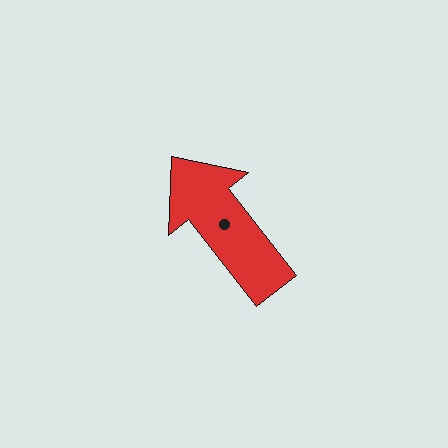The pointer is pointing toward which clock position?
Roughly 11 o'clock.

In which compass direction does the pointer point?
Northwest.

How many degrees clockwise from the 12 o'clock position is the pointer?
Approximately 322 degrees.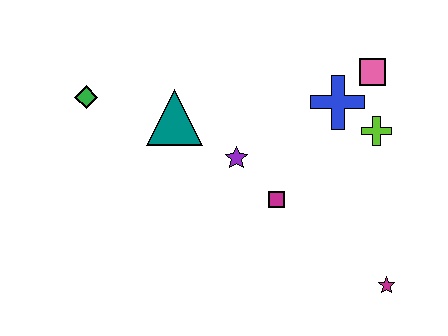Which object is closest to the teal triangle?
The purple star is closest to the teal triangle.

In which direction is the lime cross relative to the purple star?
The lime cross is to the right of the purple star.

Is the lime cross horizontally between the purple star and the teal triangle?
No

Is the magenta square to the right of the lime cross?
No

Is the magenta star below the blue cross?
Yes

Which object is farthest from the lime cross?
The green diamond is farthest from the lime cross.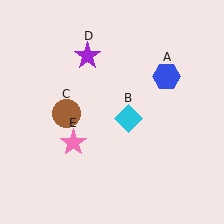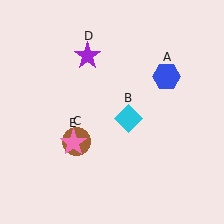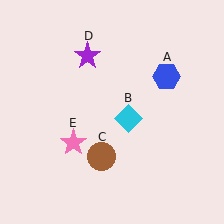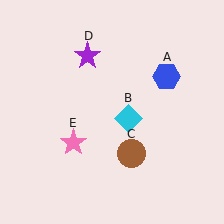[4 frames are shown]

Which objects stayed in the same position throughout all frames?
Blue hexagon (object A) and cyan diamond (object B) and purple star (object D) and pink star (object E) remained stationary.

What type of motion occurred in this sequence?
The brown circle (object C) rotated counterclockwise around the center of the scene.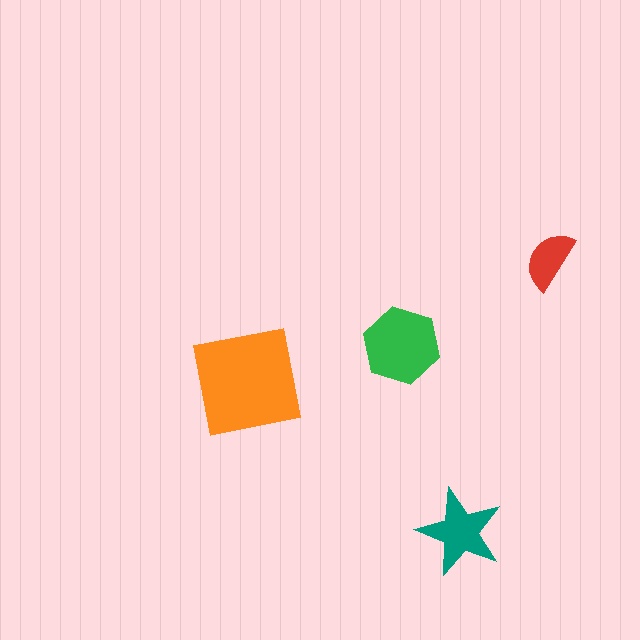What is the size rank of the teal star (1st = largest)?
3rd.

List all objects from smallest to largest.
The red semicircle, the teal star, the green hexagon, the orange square.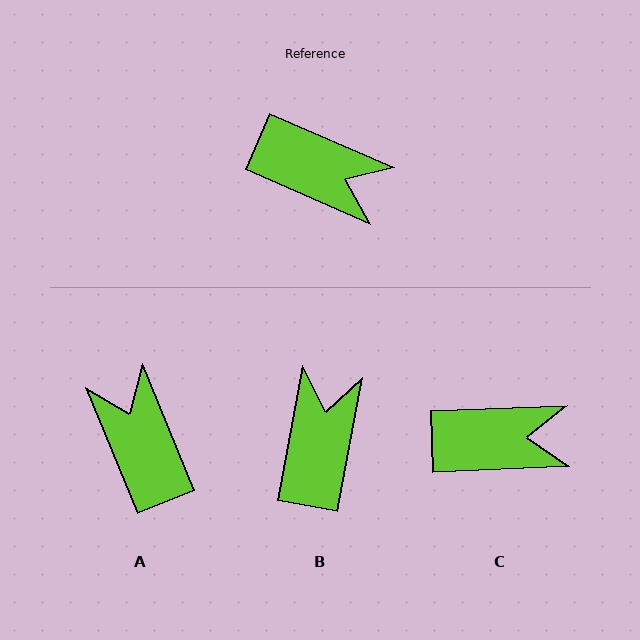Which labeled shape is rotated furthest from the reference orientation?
A, about 136 degrees away.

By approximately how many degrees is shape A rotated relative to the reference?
Approximately 136 degrees counter-clockwise.